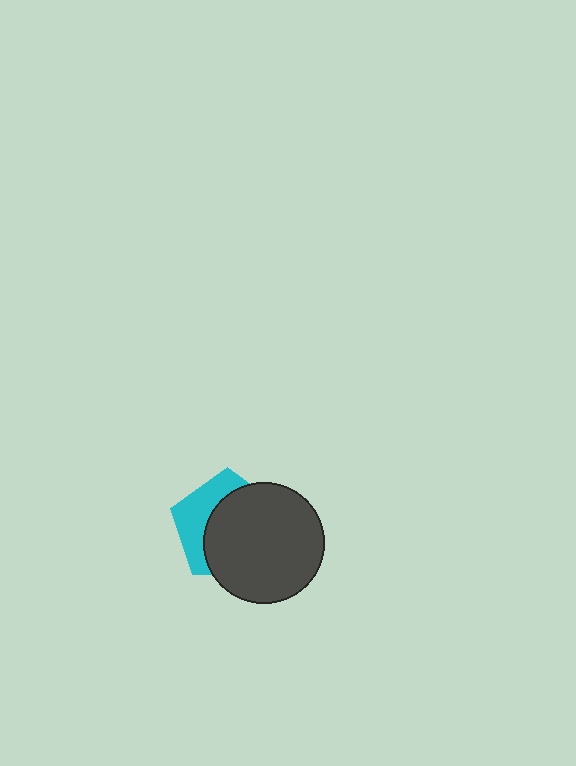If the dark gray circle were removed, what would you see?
You would see the complete cyan pentagon.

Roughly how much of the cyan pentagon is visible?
A small part of it is visible (roughly 36%).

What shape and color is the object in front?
The object in front is a dark gray circle.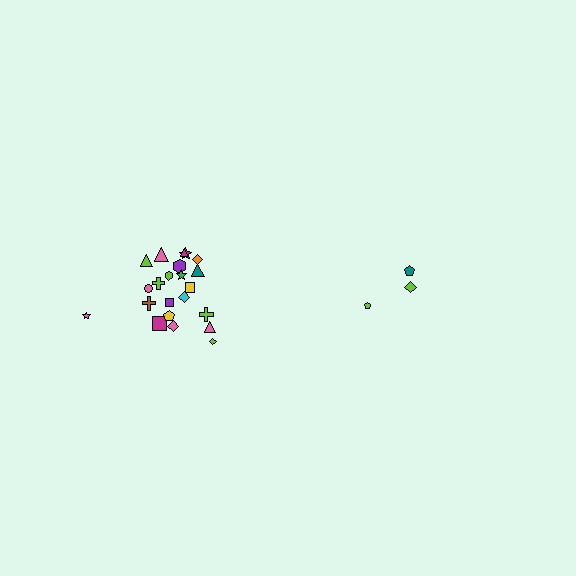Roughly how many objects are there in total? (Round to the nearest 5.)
Roughly 25 objects in total.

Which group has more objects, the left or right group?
The left group.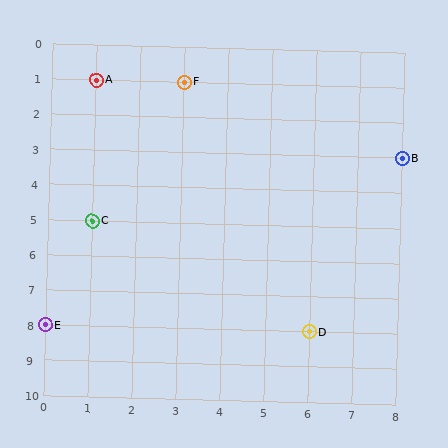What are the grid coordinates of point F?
Point F is at grid coordinates (3, 1).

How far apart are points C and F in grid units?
Points C and F are 2 columns and 4 rows apart (about 4.5 grid units diagonally).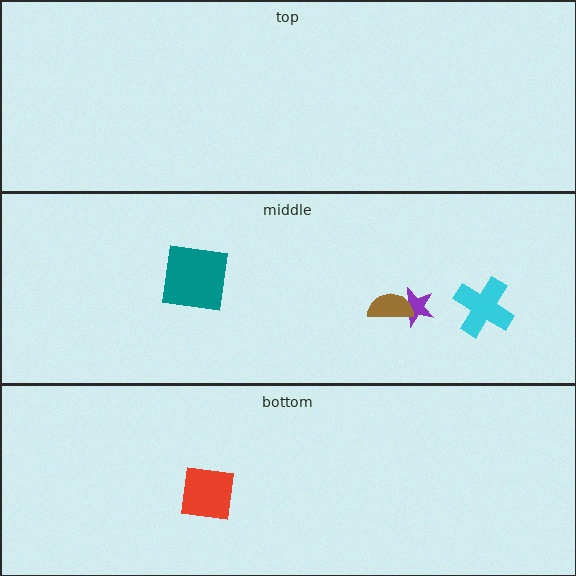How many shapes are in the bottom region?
1.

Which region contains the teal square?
The middle region.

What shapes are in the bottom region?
The red square.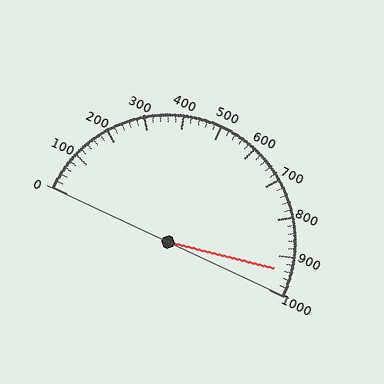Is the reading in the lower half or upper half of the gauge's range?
The reading is in the upper half of the range (0 to 1000).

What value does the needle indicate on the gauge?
The needle indicates approximately 940.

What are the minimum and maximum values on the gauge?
The gauge ranges from 0 to 1000.